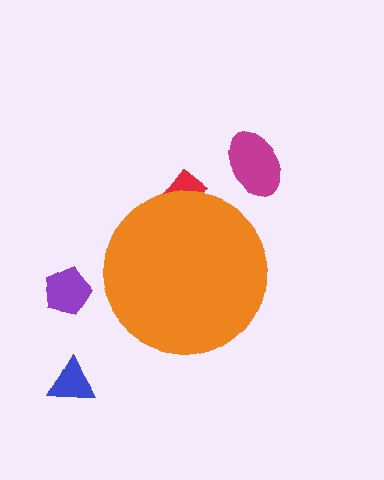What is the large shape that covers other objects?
An orange circle.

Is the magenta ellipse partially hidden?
No, the magenta ellipse is fully visible.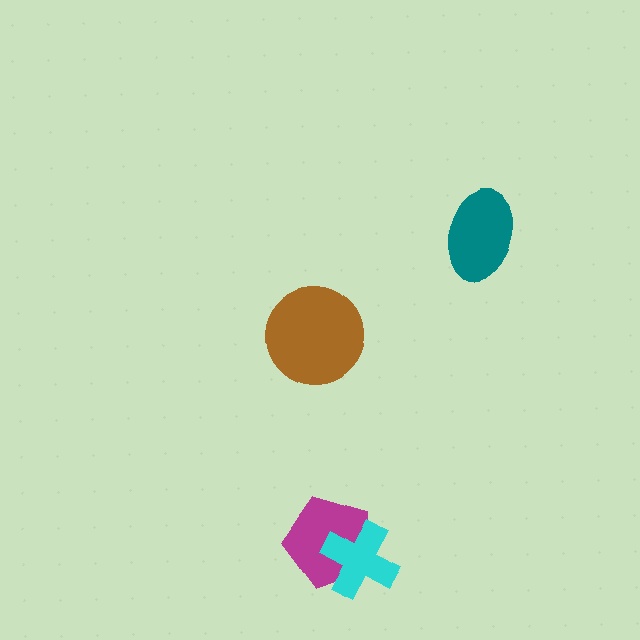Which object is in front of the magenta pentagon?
The cyan cross is in front of the magenta pentagon.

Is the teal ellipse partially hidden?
No, no other shape covers it.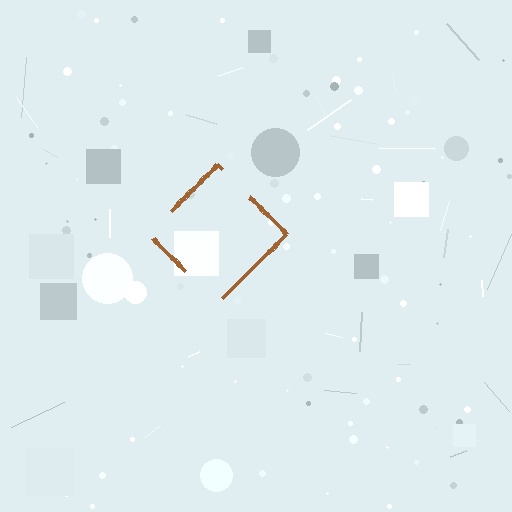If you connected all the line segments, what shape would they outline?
They would outline a diamond.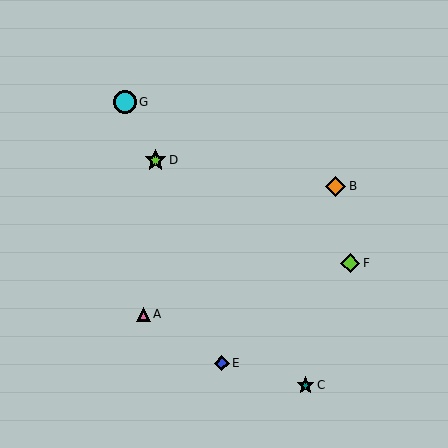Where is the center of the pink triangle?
The center of the pink triangle is at (143, 314).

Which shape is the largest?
The cyan circle (labeled G) is the largest.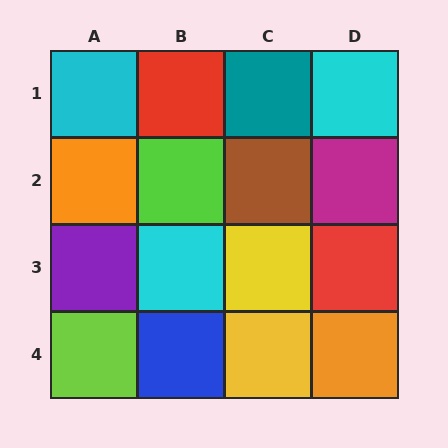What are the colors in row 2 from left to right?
Orange, lime, brown, magenta.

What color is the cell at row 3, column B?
Cyan.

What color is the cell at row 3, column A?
Purple.